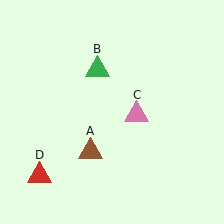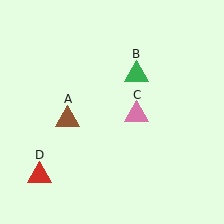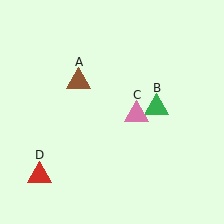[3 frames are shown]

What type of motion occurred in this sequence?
The brown triangle (object A), green triangle (object B) rotated clockwise around the center of the scene.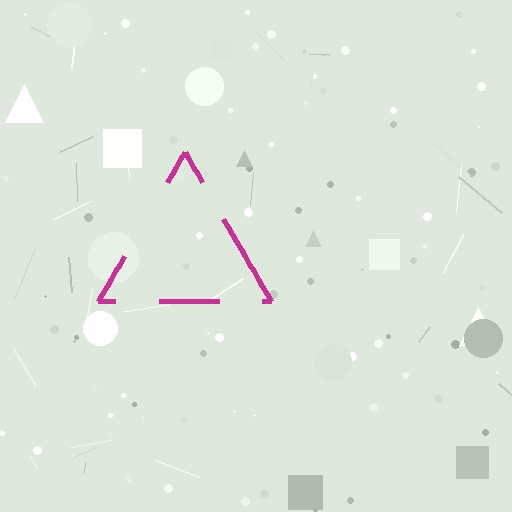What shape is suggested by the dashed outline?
The dashed outline suggests a triangle.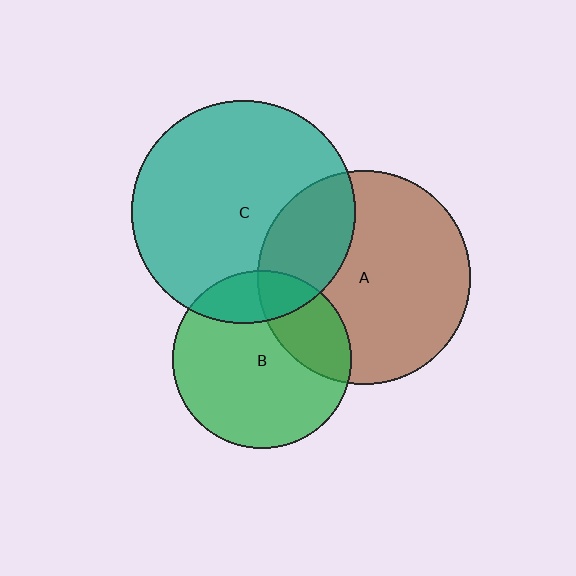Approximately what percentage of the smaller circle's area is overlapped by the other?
Approximately 20%.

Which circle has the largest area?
Circle C (teal).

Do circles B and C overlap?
Yes.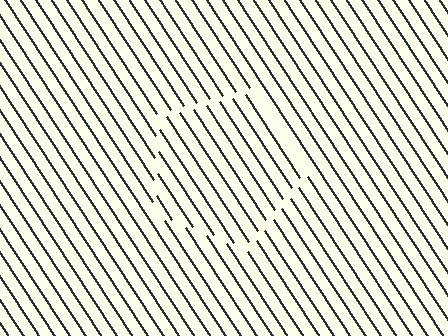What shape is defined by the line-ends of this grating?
An illusory pentagon. The interior of the shape contains the same grating, shifted by half a period — the contour is defined by the phase discontinuity where line-ends from the inner and outer gratings abut.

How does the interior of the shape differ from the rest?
The interior of the shape contains the same grating, shifted by half a period — the contour is defined by the phase discontinuity where line-ends from the inner and outer gratings abut.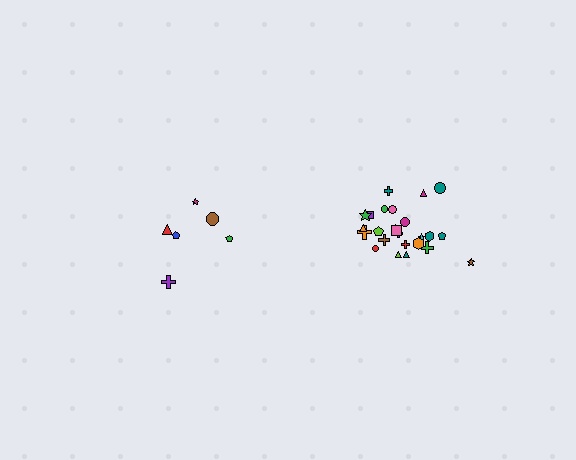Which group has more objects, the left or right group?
The right group.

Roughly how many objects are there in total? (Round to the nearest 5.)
Roughly 30 objects in total.